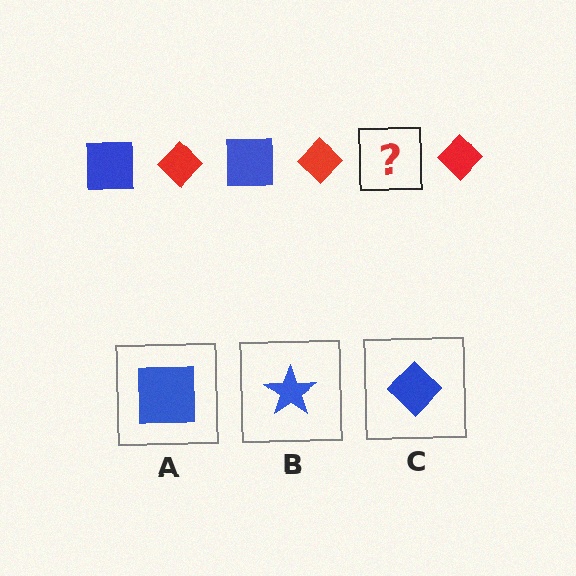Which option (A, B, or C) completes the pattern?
A.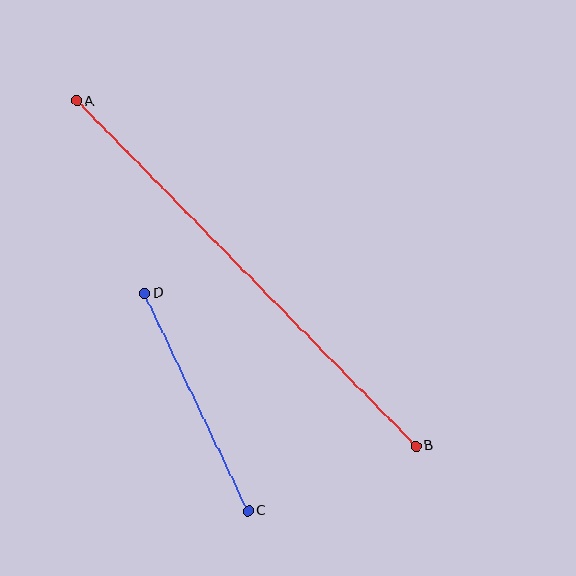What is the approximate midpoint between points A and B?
The midpoint is at approximately (246, 273) pixels.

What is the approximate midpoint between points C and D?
The midpoint is at approximately (197, 402) pixels.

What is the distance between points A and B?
The distance is approximately 484 pixels.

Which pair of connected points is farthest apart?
Points A and B are farthest apart.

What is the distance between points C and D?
The distance is approximately 241 pixels.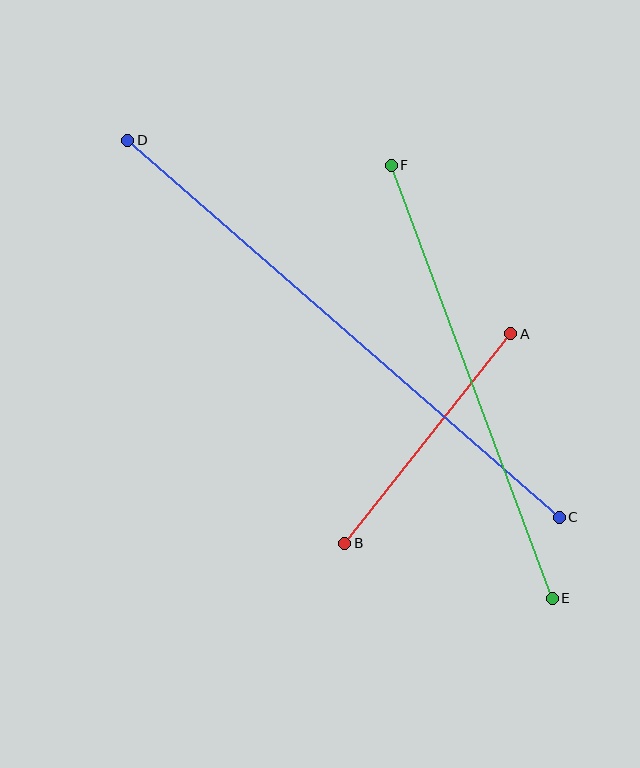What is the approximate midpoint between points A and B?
The midpoint is at approximately (428, 439) pixels.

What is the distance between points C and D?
The distance is approximately 573 pixels.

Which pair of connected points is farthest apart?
Points C and D are farthest apart.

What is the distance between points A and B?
The distance is approximately 267 pixels.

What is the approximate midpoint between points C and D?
The midpoint is at approximately (343, 329) pixels.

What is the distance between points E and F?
The distance is approximately 462 pixels.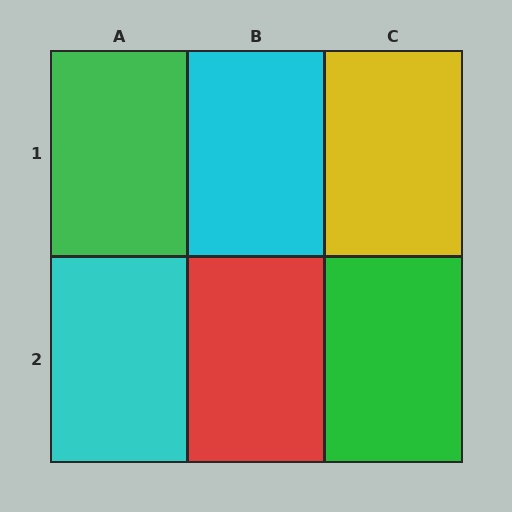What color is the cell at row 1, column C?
Yellow.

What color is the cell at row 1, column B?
Cyan.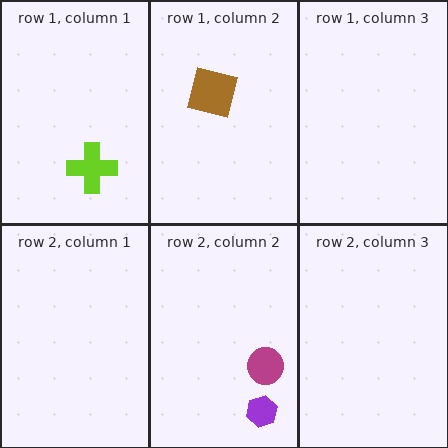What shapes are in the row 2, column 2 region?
The magenta circle, the purple hexagon.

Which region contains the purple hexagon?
The row 2, column 2 region.